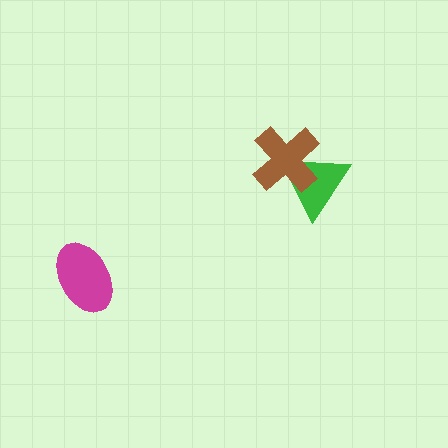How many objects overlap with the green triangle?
1 object overlaps with the green triangle.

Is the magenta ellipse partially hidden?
No, no other shape covers it.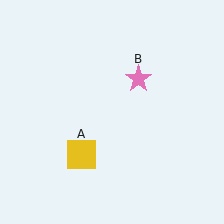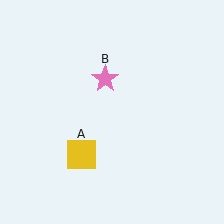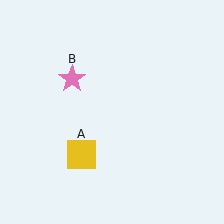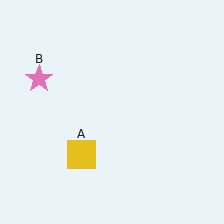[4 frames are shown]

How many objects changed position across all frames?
1 object changed position: pink star (object B).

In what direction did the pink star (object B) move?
The pink star (object B) moved left.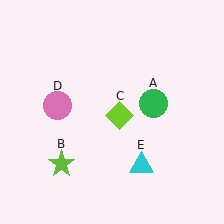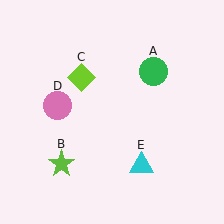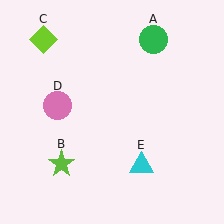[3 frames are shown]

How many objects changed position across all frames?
2 objects changed position: green circle (object A), lime diamond (object C).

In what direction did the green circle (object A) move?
The green circle (object A) moved up.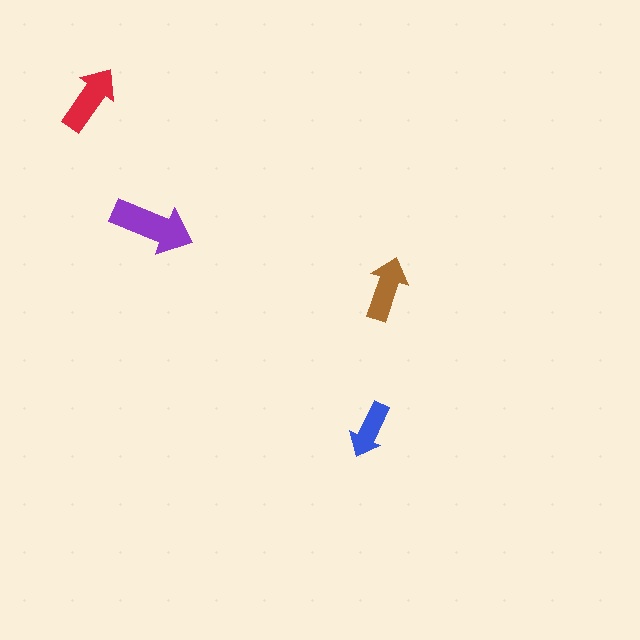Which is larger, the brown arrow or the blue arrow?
The brown one.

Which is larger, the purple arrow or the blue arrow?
The purple one.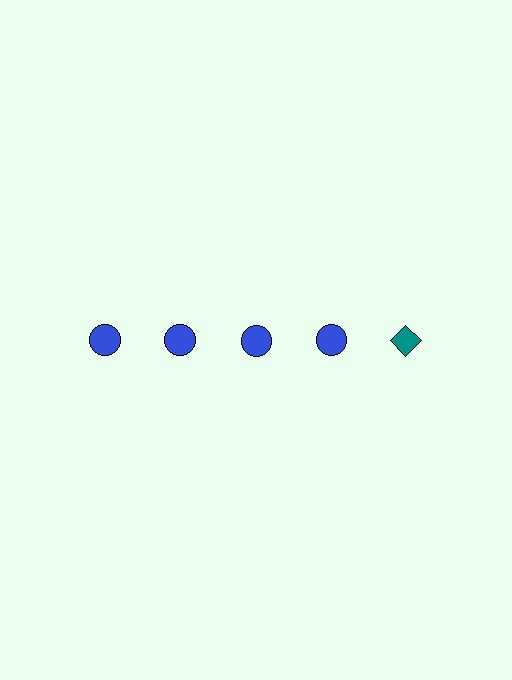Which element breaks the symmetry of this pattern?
The teal diamond in the top row, rightmost column breaks the symmetry. All other shapes are blue circles.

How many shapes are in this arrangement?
There are 5 shapes arranged in a grid pattern.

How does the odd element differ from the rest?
It differs in both color (teal instead of blue) and shape (diamond instead of circle).